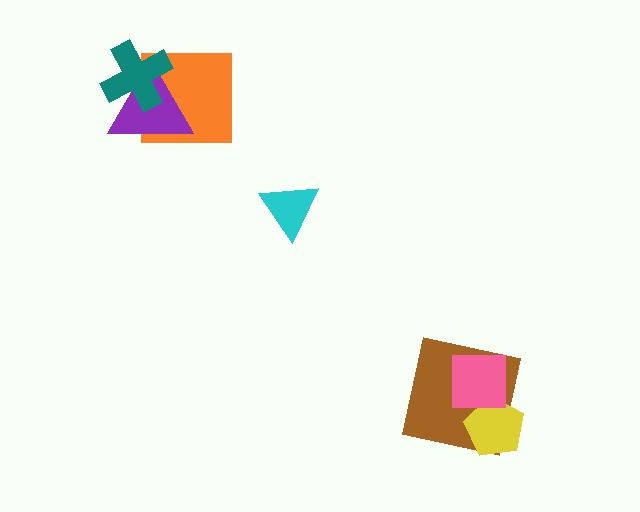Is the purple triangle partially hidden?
Yes, it is partially covered by another shape.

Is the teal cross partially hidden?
No, no other shape covers it.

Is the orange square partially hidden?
Yes, it is partially covered by another shape.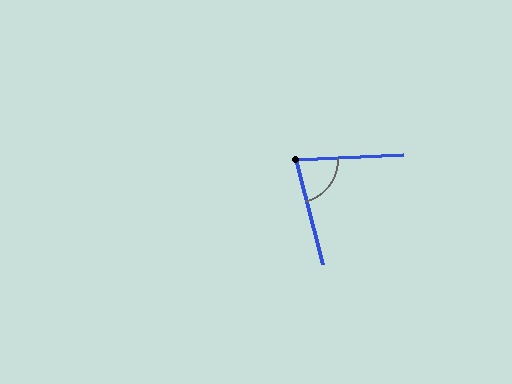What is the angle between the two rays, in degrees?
Approximately 78 degrees.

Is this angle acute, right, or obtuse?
It is acute.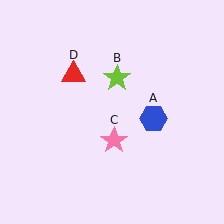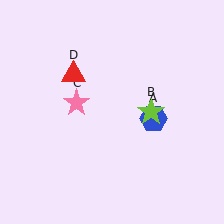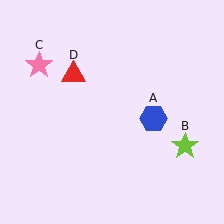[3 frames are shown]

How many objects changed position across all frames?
2 objects changed position: lime star (object B), pink star (object C).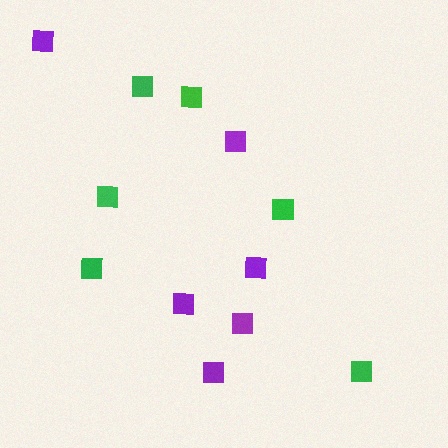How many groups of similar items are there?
There are 2 groups: one group of green squares (6) and one group of purple squares (6).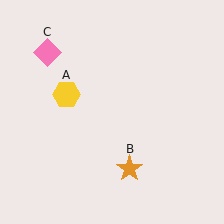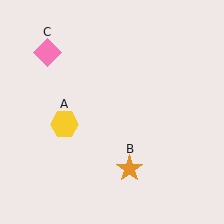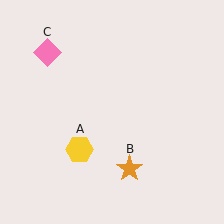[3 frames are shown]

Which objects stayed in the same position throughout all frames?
Orange star (object B) and pink diamond (object C) remained stationary.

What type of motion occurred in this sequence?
The yellow hexagon (object A) rotated counterclockwise around the center of the scene.